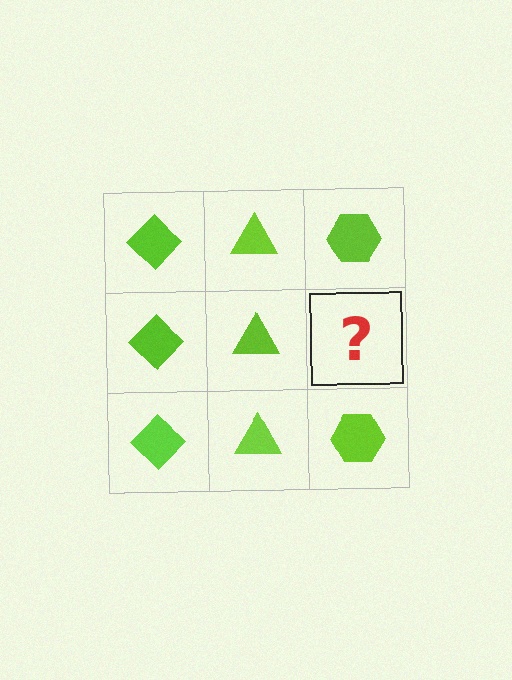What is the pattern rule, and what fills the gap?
The rule is that each column has a consistent shape. The gap should be filled with a lime hexagon.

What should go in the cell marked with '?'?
The missing cell should contain a lime hexagon.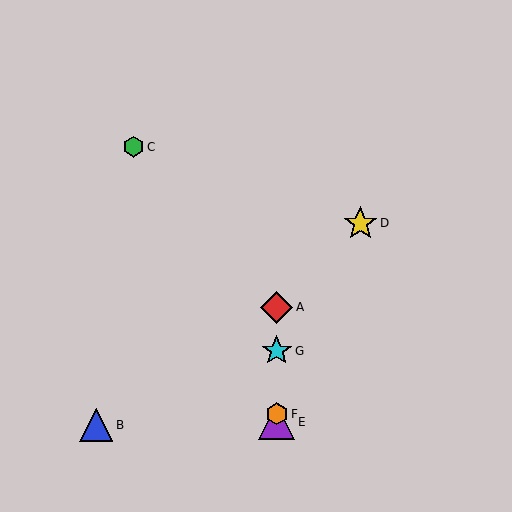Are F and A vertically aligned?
Yes, both are at x≈277.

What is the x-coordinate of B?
Object B is at x≈96.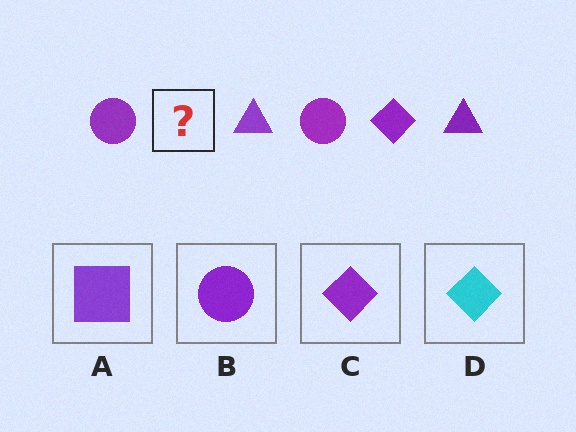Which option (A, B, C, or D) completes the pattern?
C.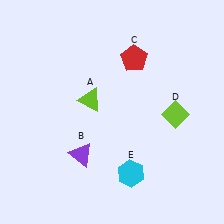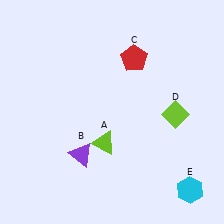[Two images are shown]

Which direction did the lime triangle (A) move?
The lime triangle (A) moved down.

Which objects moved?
The objects that moved are: the lime triangle (A), the cyan hexagon (E).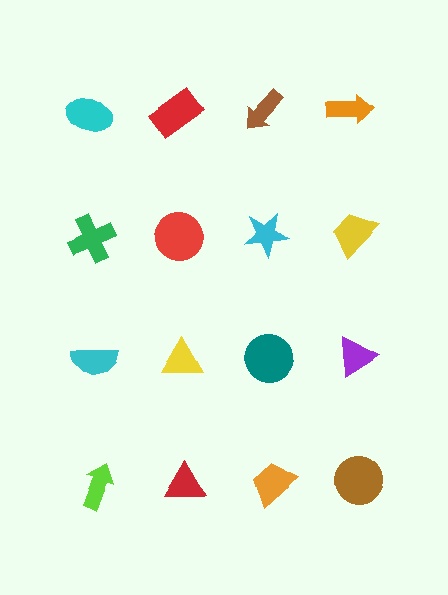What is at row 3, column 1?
A cyan semicircle.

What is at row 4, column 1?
A lime arrow.